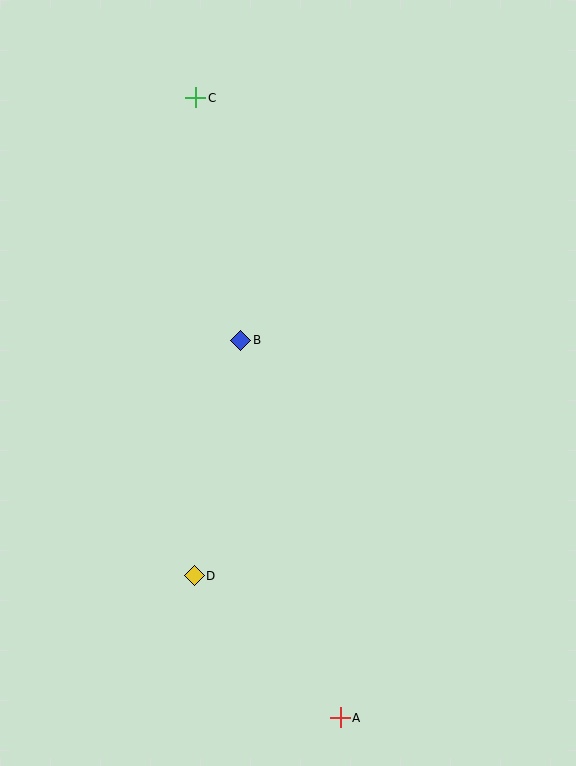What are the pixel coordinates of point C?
Point C is at (196, 98).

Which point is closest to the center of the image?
Point B at (241, 340) is closest to the center.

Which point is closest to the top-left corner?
Point C is closest to the top-left corner.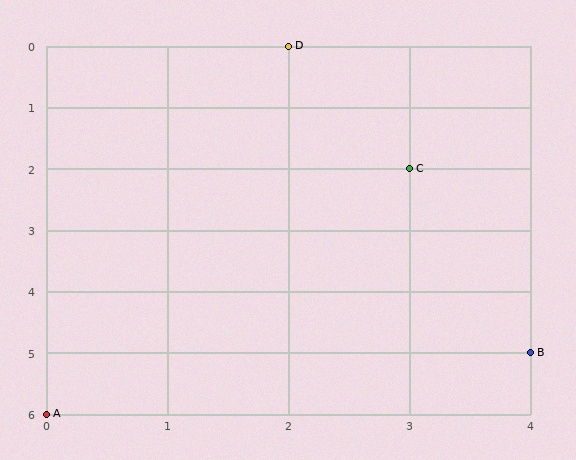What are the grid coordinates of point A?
Point A is at grid coordinates (0, 6).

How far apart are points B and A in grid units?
Points B and A are 4 columns and 1 row apart (about 4.1 grid units diagonally).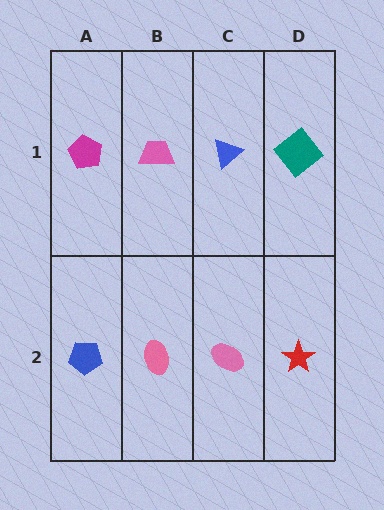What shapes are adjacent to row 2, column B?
A pink trapezoid (row 1, column B), a blue pentagon (row 2, column A), a pink ellipse (row 2, column C).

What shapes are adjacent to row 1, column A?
A blue pentagon (row 2, column A), a pink trapezoid (row 1, column B).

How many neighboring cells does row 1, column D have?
2.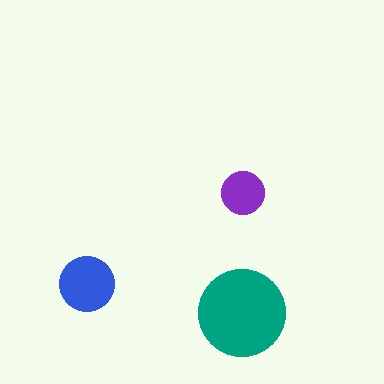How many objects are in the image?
There are 3 objects in the image.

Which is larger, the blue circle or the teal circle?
The teal one.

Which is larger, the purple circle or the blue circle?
The blue one.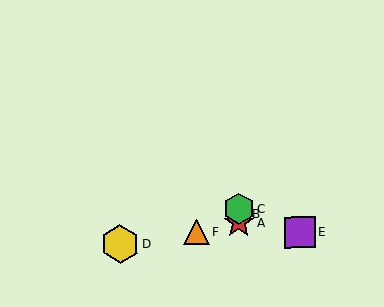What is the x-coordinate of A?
Object A is at x≈239.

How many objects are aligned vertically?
3 objects (A, B, C) are aligned vertically.